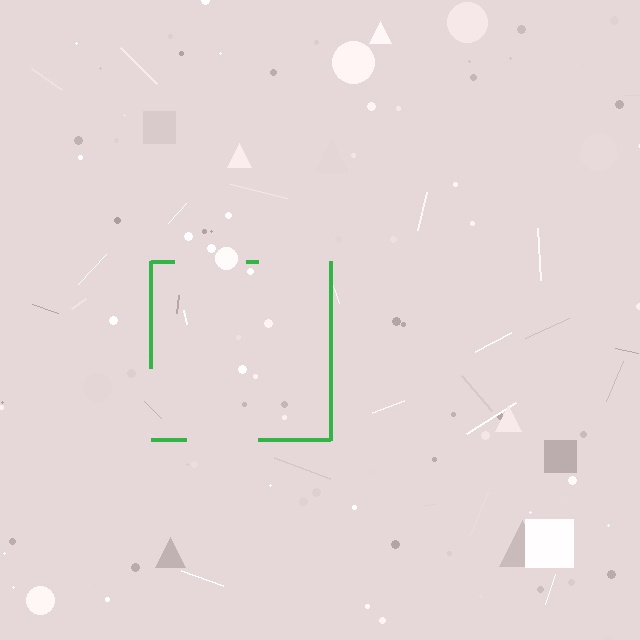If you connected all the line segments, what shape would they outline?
They would outline a square.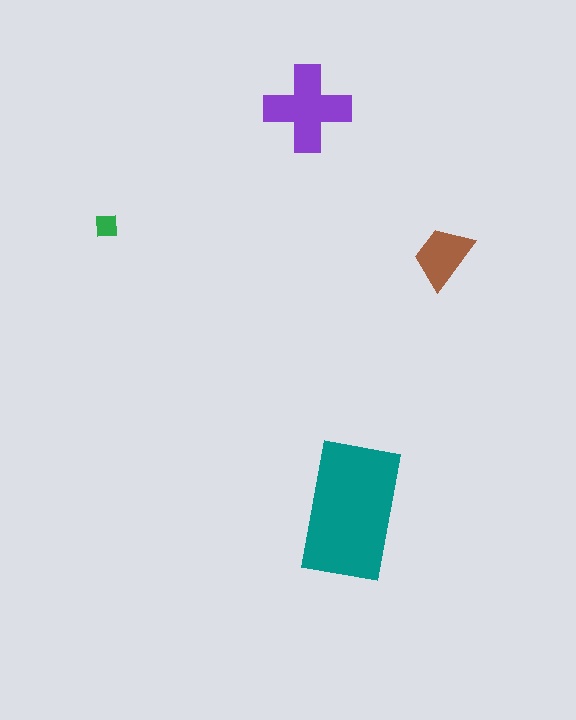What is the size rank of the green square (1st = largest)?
4th.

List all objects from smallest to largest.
The green square, the brown trapezoid, the purple cross, the teal rectangle.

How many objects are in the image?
There are 4 objects in the image.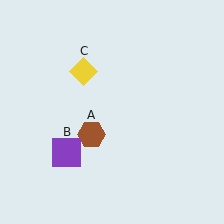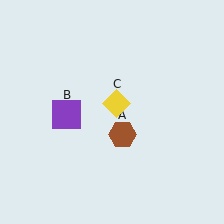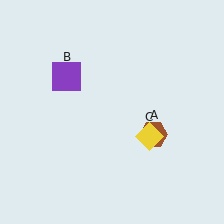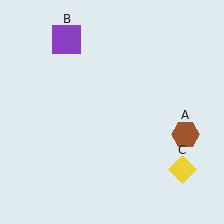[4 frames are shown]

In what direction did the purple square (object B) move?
The purple square (object B) moved up.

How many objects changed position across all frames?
3 objects changed position: brown hexagon (object A), purple square (object B), yellow diamond (object C).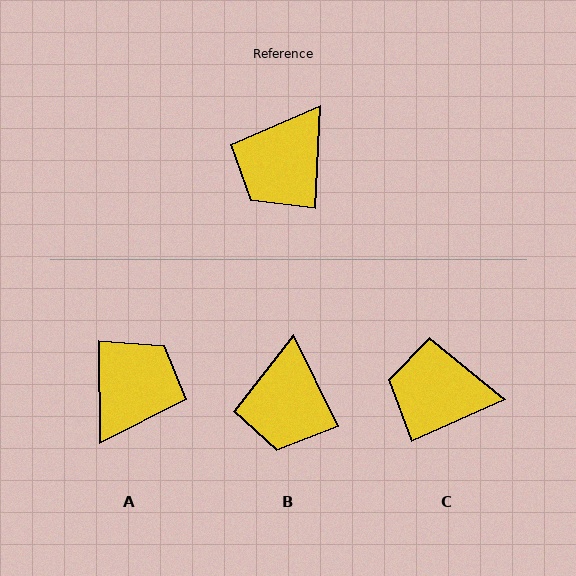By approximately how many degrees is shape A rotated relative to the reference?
Approximately 177 degrees clockwise.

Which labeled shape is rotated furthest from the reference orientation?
A, about 177 degrees away.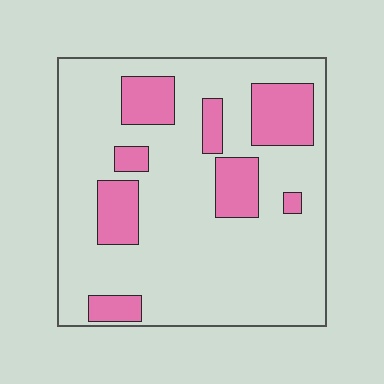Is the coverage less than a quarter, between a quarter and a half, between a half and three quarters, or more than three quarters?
Less than a quarter.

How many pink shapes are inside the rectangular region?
8.